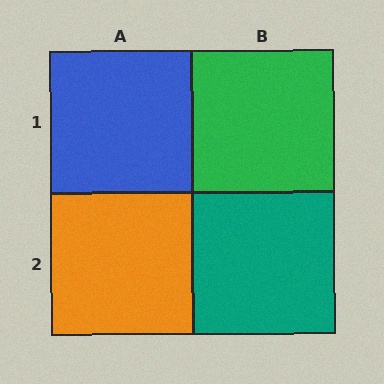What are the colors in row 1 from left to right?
Blue, green.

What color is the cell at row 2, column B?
Teal.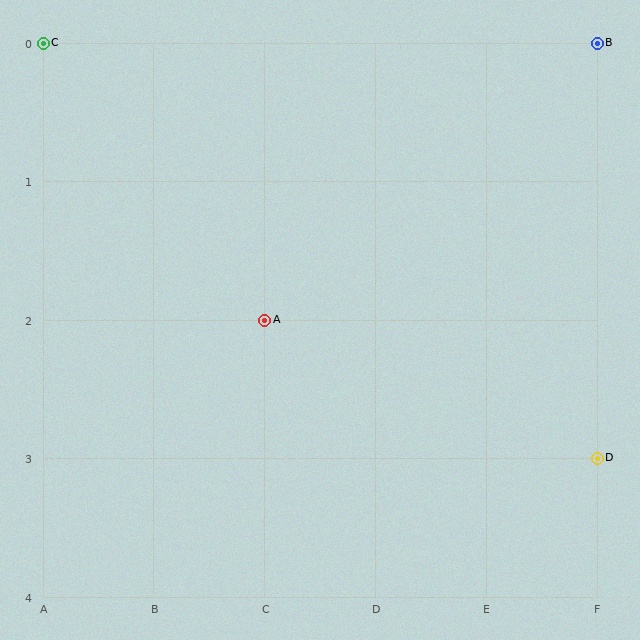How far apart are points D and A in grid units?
Points D and A are 3 columns and 1 row apart (about 3.2 grid units diagonally).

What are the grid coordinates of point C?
Point C is at grid coordinates (A, 0).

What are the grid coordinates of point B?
Point B is at grid coordinates (F, 0).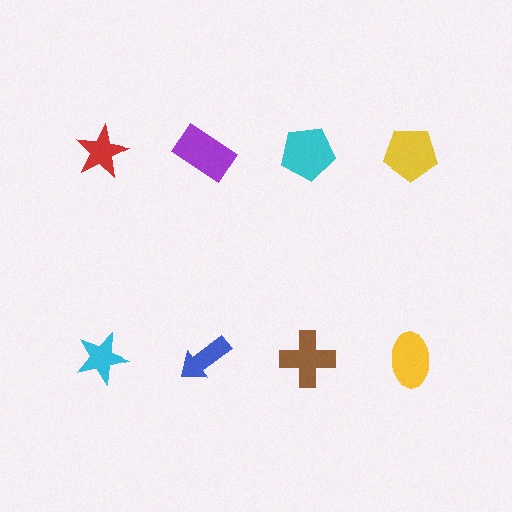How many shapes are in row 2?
4 shapes.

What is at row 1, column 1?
A red star.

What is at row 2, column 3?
A brown cross.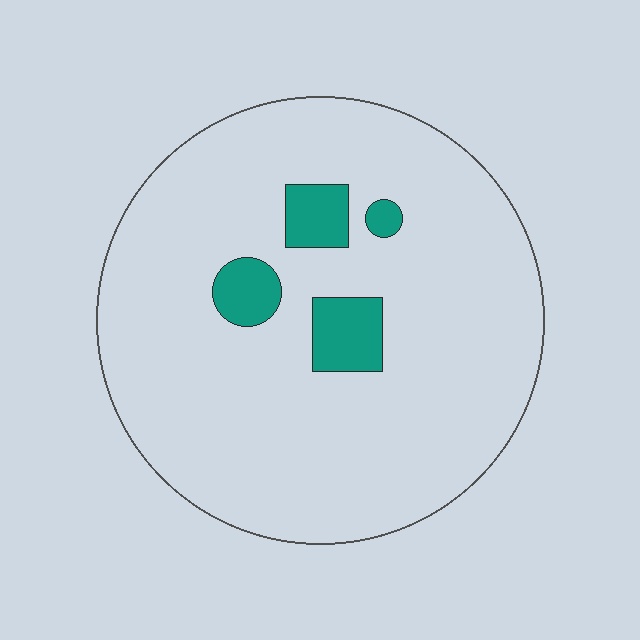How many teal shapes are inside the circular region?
4.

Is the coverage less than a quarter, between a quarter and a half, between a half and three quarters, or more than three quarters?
Less than a quarter.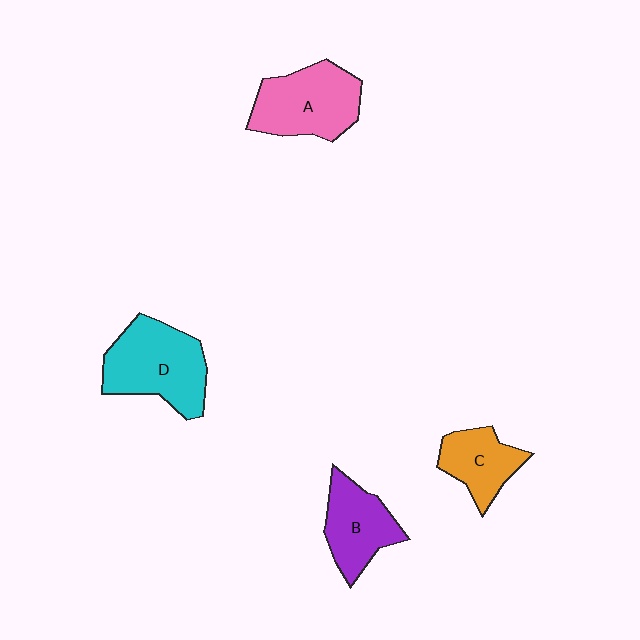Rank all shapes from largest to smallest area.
From largest to smallest: D (cyan), A (pink), B (purple), C (orange).